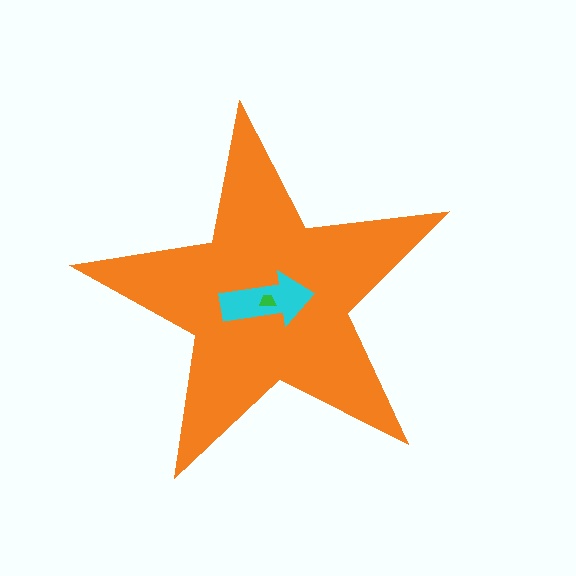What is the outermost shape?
The orange star.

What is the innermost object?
The green trapezoid.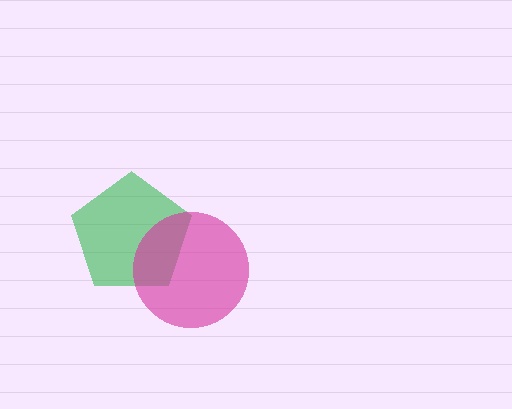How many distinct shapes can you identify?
There are 2 distinct shapes: a green pentagon, a magenta circle.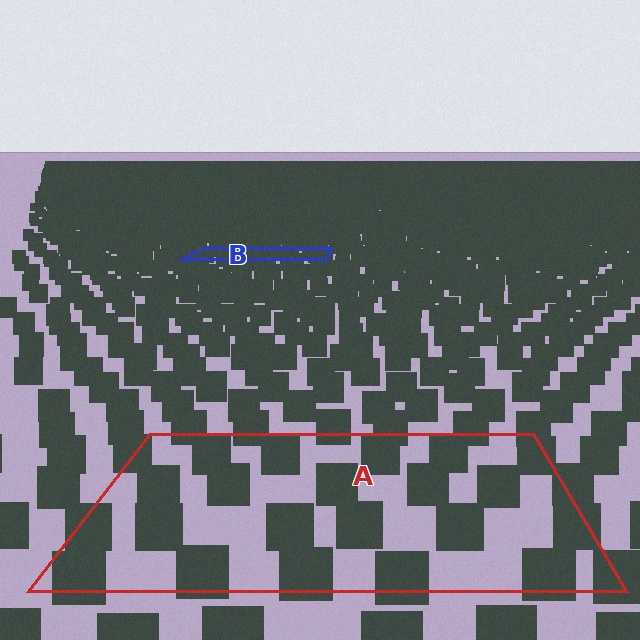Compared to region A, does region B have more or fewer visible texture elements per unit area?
Region B has more texture elements per unit area — they are packed more densely because it is farther away.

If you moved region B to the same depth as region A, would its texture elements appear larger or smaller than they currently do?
They would appear larger. At a closer depth, the same texture elements are projected at a bigger on-screen size.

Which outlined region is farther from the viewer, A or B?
Region B is farther from the viewer — the texture elements inside it appear smaller and more densely packed.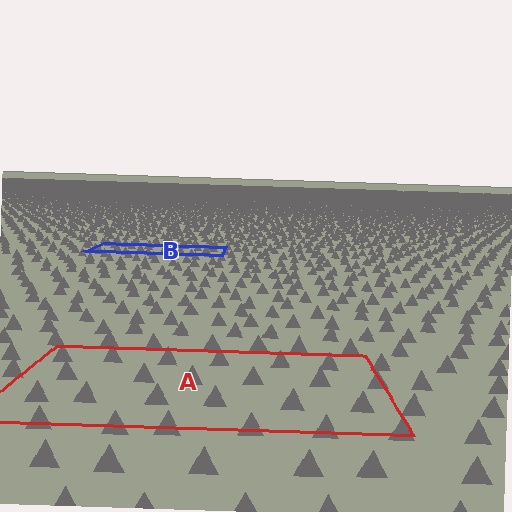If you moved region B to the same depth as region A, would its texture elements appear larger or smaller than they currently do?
They would appear larger. At a closer depth, the same texture elements are projected at a bigger on-screen size.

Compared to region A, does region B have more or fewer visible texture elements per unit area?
Region B has more texture elements per unit area — they are packed more densely because it is farther away.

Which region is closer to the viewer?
Region A is closer. The texture elements there are larger and more spread out.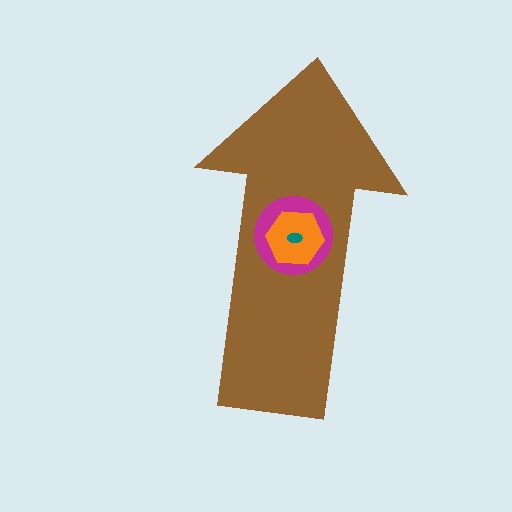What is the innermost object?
The teal ellipse.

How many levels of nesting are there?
4.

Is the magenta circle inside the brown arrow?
Yes.